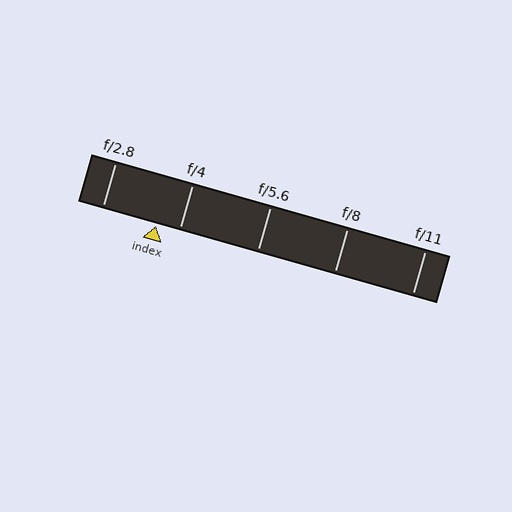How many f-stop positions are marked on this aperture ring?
There are 5 f-stop positions marked.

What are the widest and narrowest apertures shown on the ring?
The widest aperture shown is f/2.8 and the narrowest is f/11.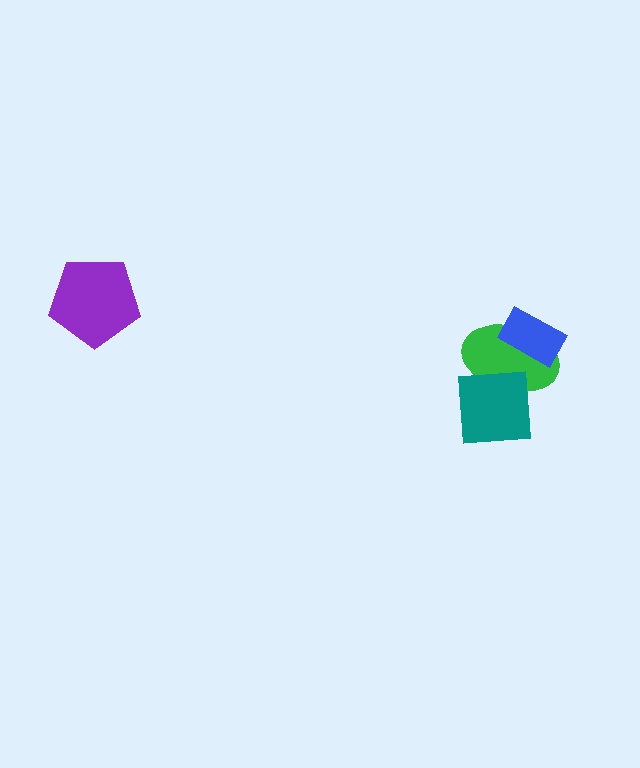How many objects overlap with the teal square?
1 object overlaps with the teal square.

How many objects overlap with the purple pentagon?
0 objects overlap with the purple pentagon.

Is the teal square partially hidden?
No, no other shape covers it.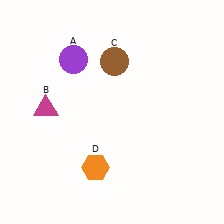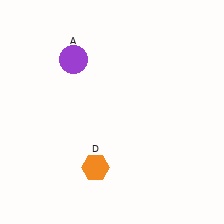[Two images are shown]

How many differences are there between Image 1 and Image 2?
There are 2 differences between the two images.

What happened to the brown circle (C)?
The brown circle (C) was removed in Image 2. It was in the top-right area of Image 1.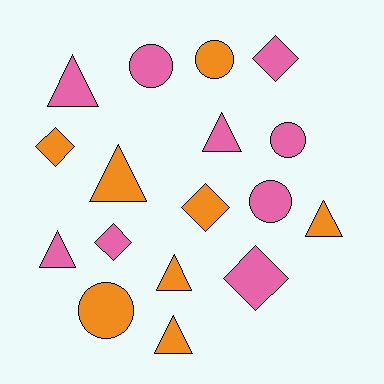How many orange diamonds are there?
There are 2 orange diamonds.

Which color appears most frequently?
Pink, with 9 objects.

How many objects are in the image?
There are 17 objects.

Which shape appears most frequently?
Triangle, with 7 objects.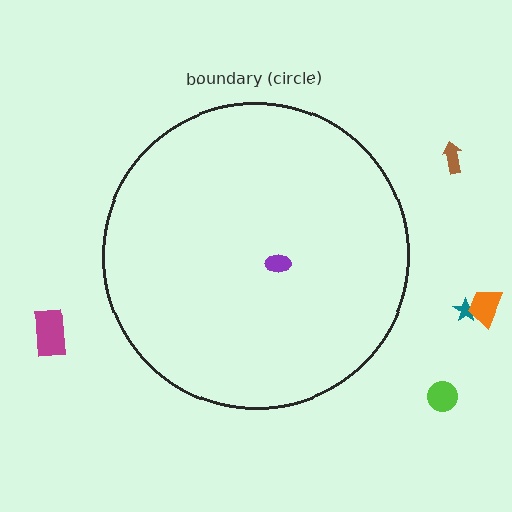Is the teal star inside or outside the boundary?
Outside.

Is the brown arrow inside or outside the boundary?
Outside.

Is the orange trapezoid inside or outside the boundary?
Outside.